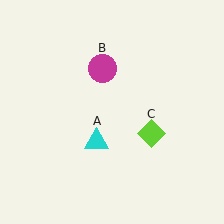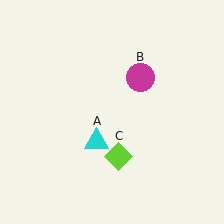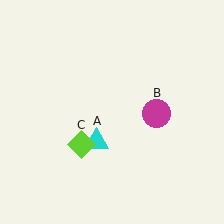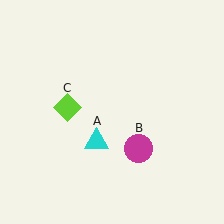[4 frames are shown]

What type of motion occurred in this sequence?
The magenta circle (object B), lime diamond (object C) rotated clockwise around the center of the scene.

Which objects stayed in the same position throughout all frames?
Cyan triangle (object A) remained stationary.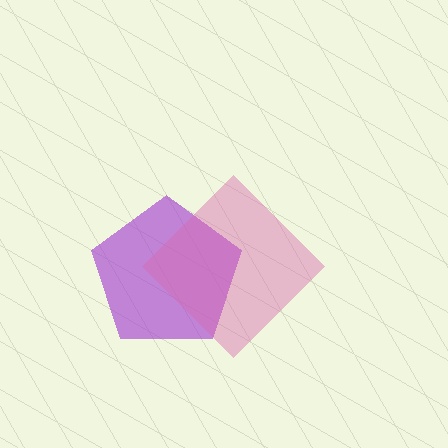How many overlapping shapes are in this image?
There are 2 overlapping shapes in the image.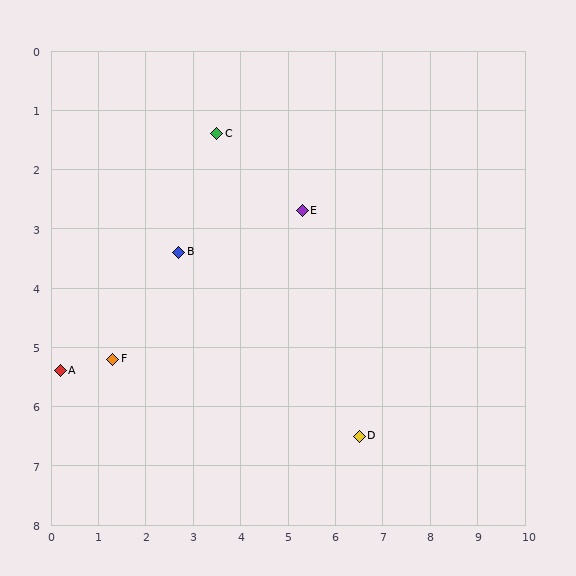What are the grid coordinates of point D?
Point D is at approximately (6.5, 6.5).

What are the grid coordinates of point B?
Point B is at approximately (2.7, 3.4).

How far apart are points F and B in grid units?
Points F and B are about 2.3 grid units apart.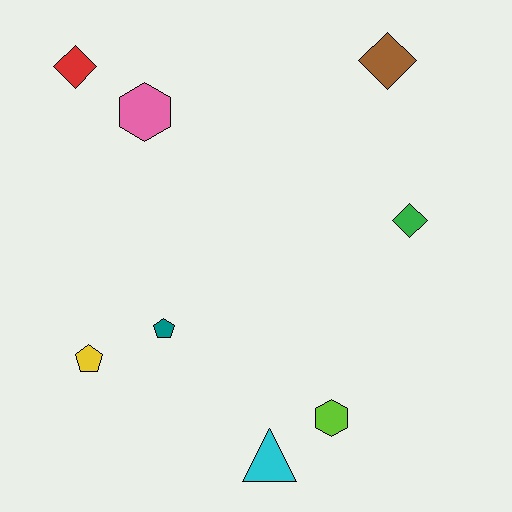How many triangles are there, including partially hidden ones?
There is 1 triangle.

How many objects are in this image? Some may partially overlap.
There are 8 objects.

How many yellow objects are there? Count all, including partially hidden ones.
There is 1 yellow object.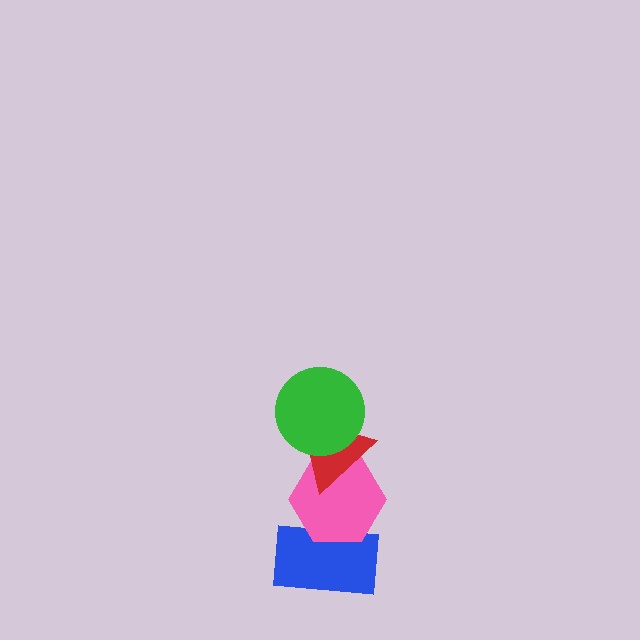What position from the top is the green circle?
The green circle is 1st from the top.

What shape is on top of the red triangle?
The green circle is on top of the red triangle.